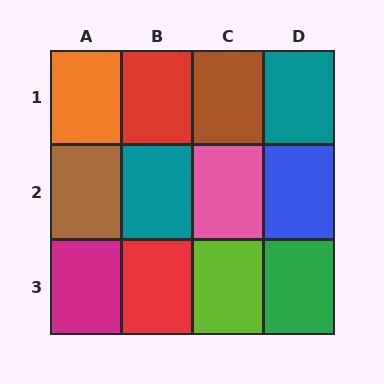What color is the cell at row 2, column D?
Blue.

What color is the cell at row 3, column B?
Red.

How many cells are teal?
2 cells are teal.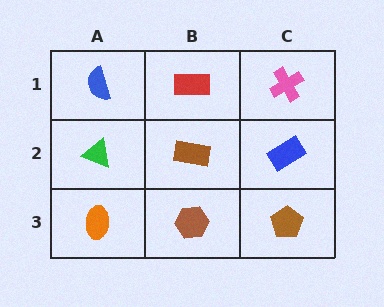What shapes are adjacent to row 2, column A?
A blue semicircle (row 1, column A), an orange ellipse (row 3, column A), a brown rectangle (row 2, column B).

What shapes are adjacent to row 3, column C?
A blue rectangle (row 2, column C), a brown hexagon (row 3, column B).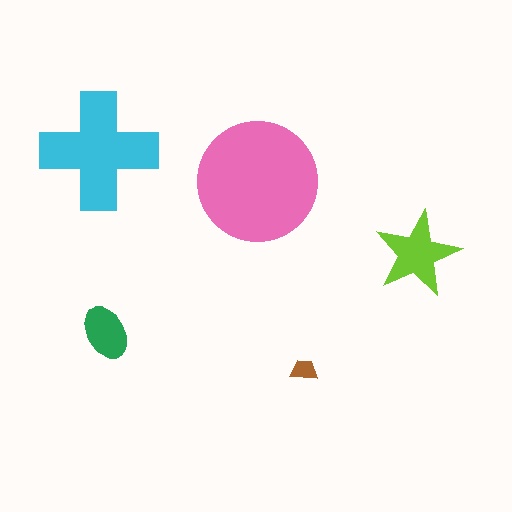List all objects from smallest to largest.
The brown trapezoid, the green ellipse, the lime star, the cyan cross, the pink circle.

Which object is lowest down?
The brown trapezoid is bottommost.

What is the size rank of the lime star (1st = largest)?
3rd.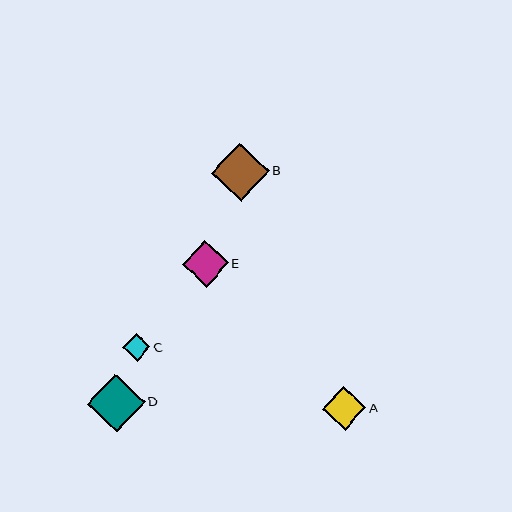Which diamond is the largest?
Diamond D is the largest with a size of approximately 58 pixels.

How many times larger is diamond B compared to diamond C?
Diamond B is approximately 2.1 times the size of diamond C.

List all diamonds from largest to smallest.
From largest to smallest: D, B, E, A, C.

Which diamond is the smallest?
Diamond C is the smallest with a size of approximately 27 pixels.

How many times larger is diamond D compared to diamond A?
Diamond D is approximately 1.3 times the size of diamond A.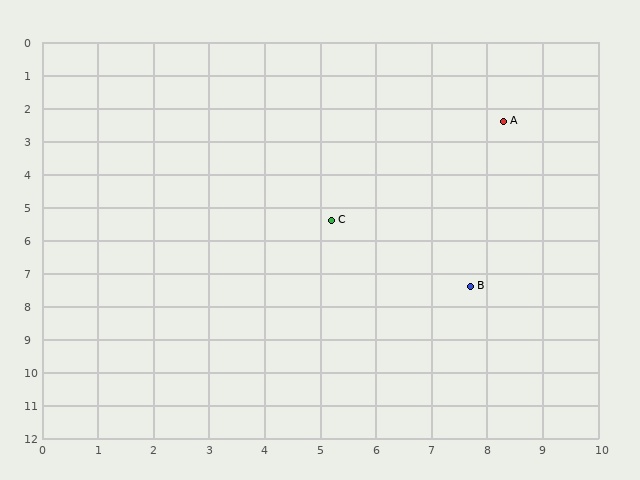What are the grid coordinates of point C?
Point C is at approximately (5.2, 5.4).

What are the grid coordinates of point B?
Point B is at approximately (7.7, 7.4).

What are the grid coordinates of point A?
Point A is at approximately (8.3, 2.4).